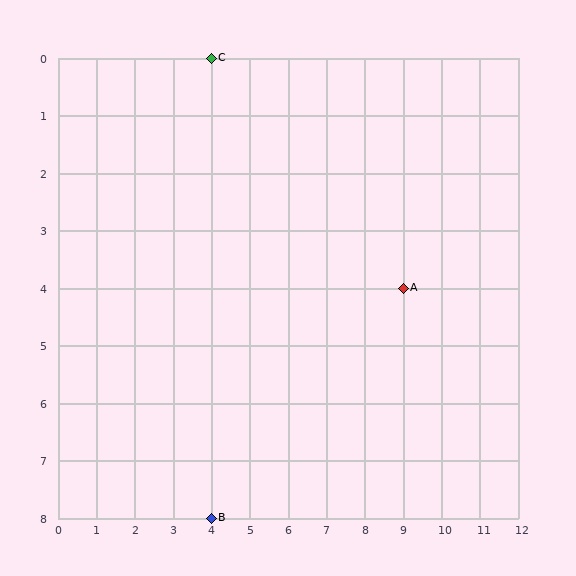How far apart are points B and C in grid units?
Points B and C are 8 rows apart.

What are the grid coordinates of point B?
Point B is at grid coordinates (4, 8).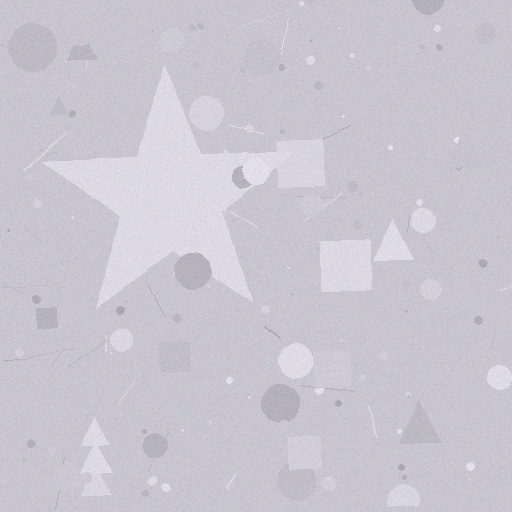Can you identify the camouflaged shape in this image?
The camouflaged shape is a star.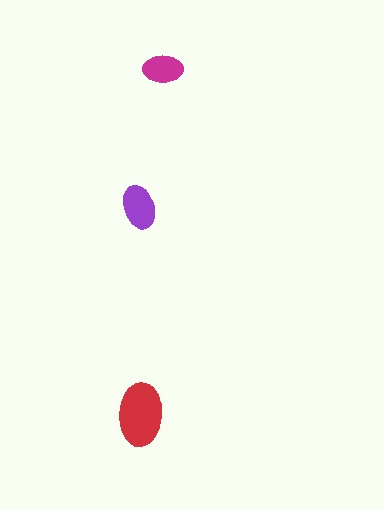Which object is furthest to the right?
The magenta ellipse is rightmost.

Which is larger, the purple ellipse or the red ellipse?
The red one.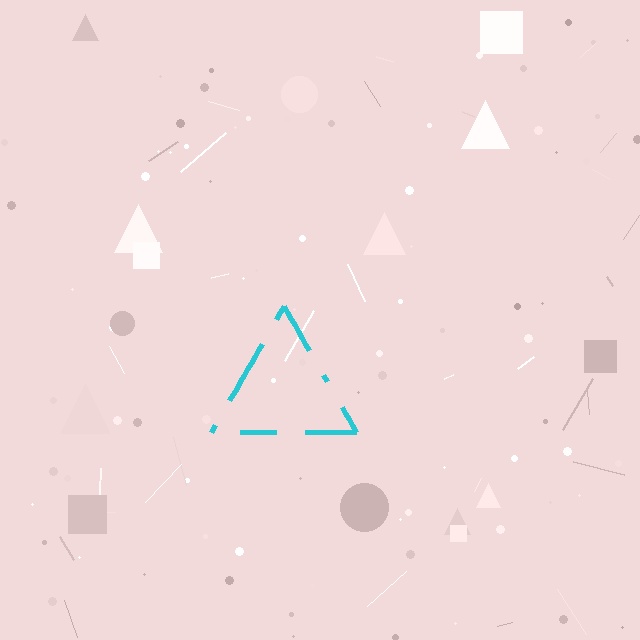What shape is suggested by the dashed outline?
The dashed outline suggests a triangle.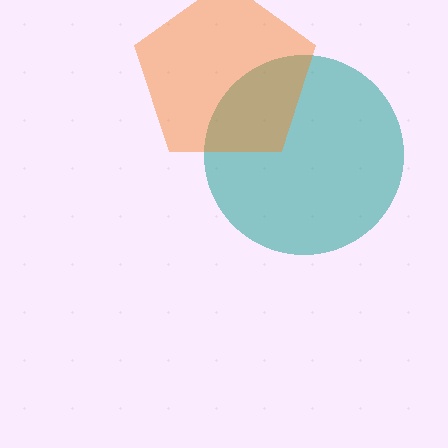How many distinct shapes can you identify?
There are 2 distinct shapes: a teal circle, an orange pentagon.